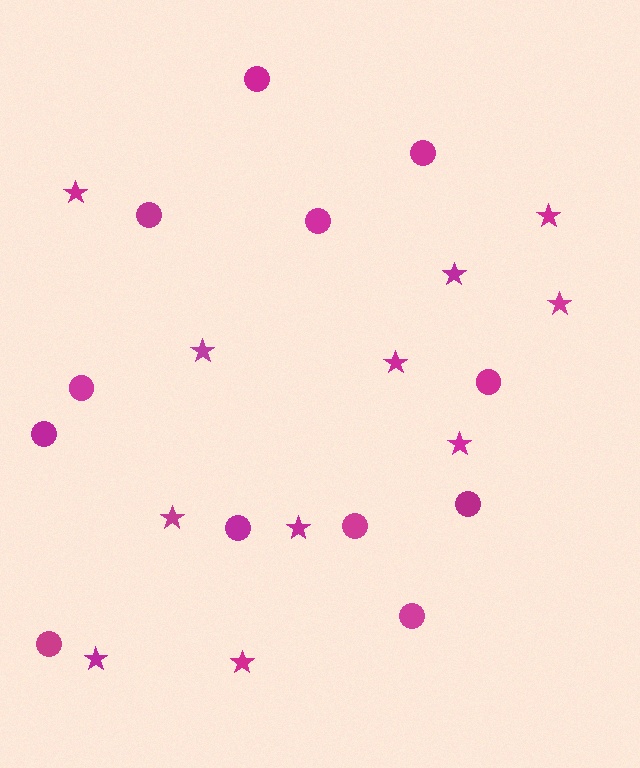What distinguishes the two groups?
There are 2 groups: one group of circles (12) and one group of stars (11).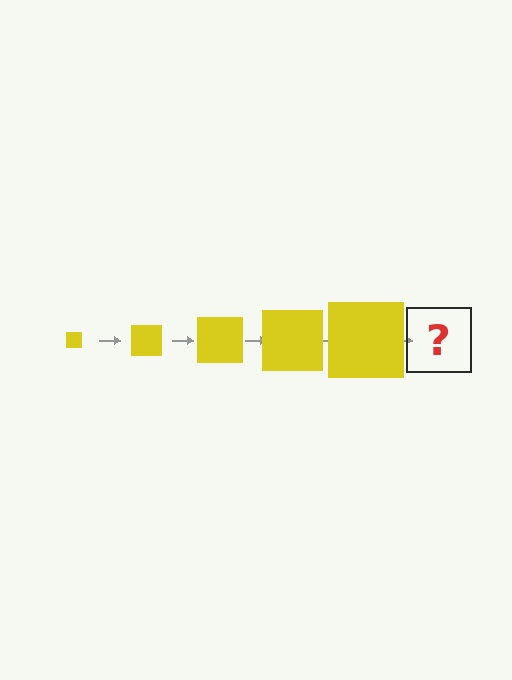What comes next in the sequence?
The next element should be a yellow square, larger than the previous one.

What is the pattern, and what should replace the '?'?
The pattern is that the square gets progressively larger each step. The '?' should be a yellow square, larger than the previous one.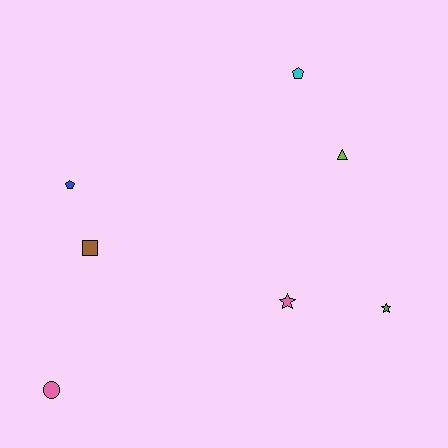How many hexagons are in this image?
There are no hexagons.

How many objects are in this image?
There are 7 objects.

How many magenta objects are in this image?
There are no magenta objects.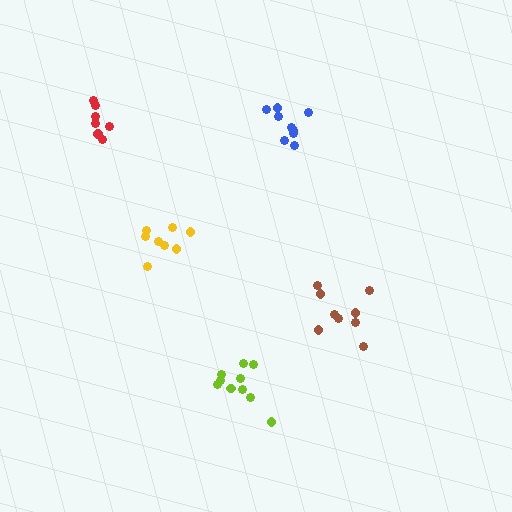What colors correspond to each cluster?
The clusters are colored: lime, brown, yellow, blue, red.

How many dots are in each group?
Group 1: 10 dots, Group 2: 9 dots, Group 3: 8 dots, Group 4: 10 dots, Group 5: 7 dots (44 total).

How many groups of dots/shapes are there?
There are 5 groups.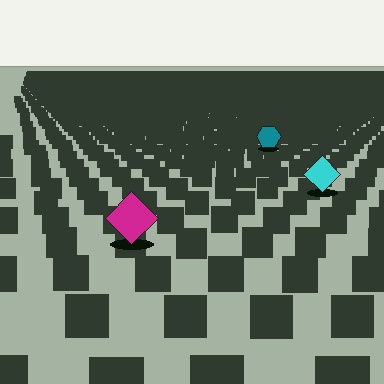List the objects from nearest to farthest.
From nearest to farthest: the magenta diamond, the cyan diamond, the teal hexagon.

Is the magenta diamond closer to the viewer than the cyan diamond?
Yes. The magenta diamond is closer — you can tell from the texture gradient: the ground texture is coarser near it.